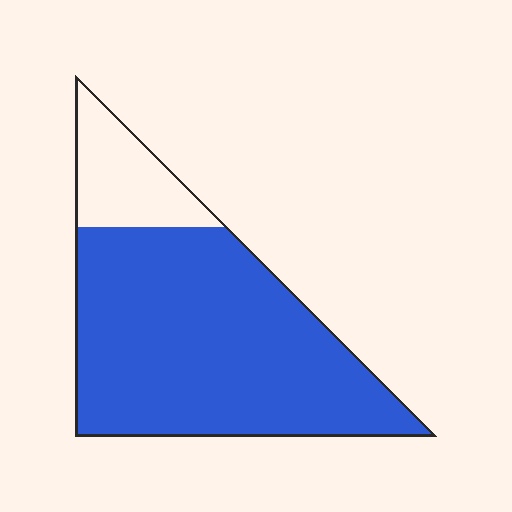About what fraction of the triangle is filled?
About five sixths (5/6).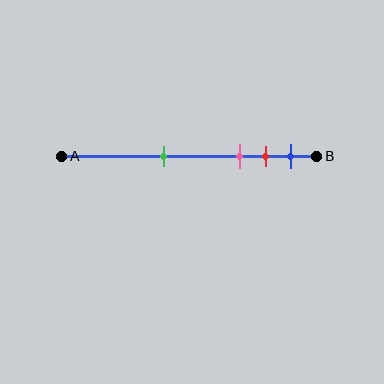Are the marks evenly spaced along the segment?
No, the marks are not evenly spaced.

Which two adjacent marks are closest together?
The red and blue marks are the closest adjacent pair.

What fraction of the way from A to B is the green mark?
The green mark is approximately 40% (0.4) of the way from A to B.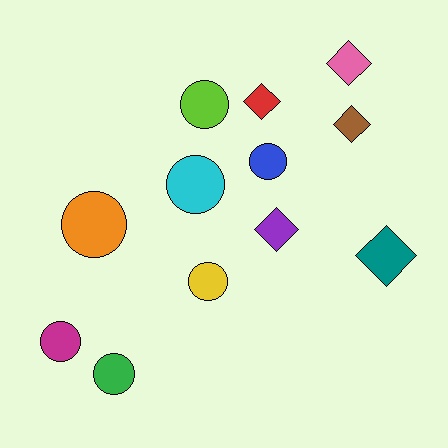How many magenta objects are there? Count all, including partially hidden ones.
There is 1 magenta object.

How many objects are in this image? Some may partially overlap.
There are 12 objects.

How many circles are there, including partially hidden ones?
There are 7 circles.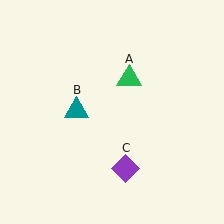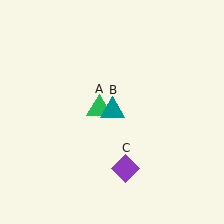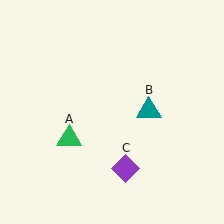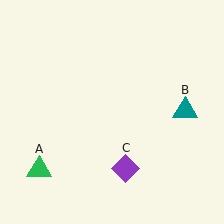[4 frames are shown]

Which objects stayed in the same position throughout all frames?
Purple diamond (object C) remained stationary.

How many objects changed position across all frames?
2 objects changed position: green triangle (object A), teal triangle (object B).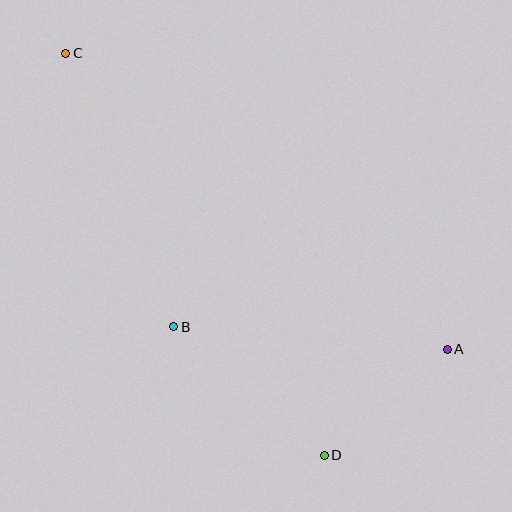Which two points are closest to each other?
Points A and D are closest to each other.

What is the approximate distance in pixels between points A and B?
The distance between A and B is approximately 274 pixels.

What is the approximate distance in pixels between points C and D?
The distance between C and D is approximately 478 pixels.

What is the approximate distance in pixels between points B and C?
The distance between B and C is approximately 294 pixels.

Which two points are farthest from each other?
Points A and C are farthest from each other.